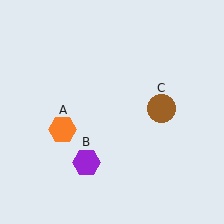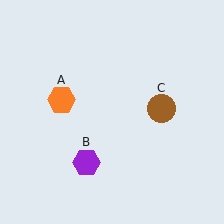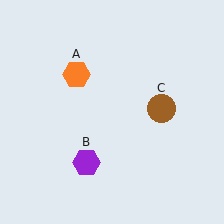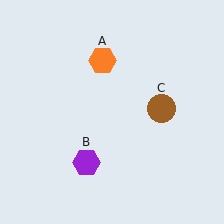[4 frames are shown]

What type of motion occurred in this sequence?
The orange hexagon (object A) rotated clockwise around the center of the scene.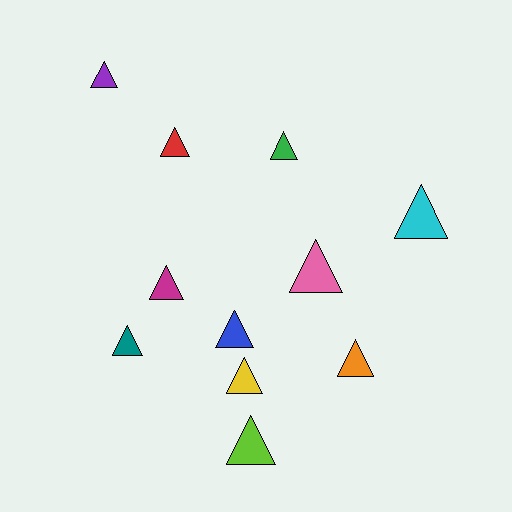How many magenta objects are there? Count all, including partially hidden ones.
There is 1 magenta object.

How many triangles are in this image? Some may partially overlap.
There are 11 triangles.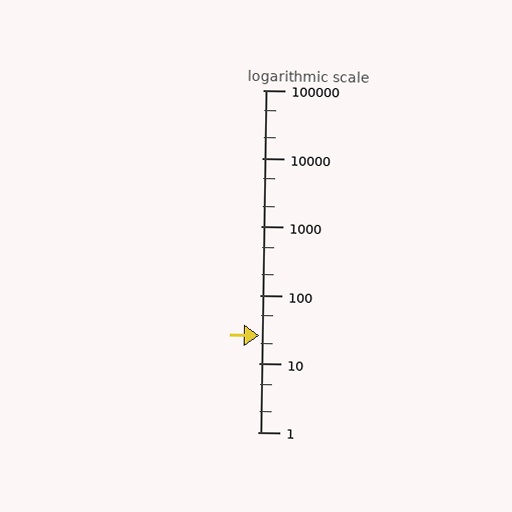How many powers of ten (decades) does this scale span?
The scale spans 5 decades, from 1 to 100000.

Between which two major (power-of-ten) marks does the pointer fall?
The pointer is between 10 and 100.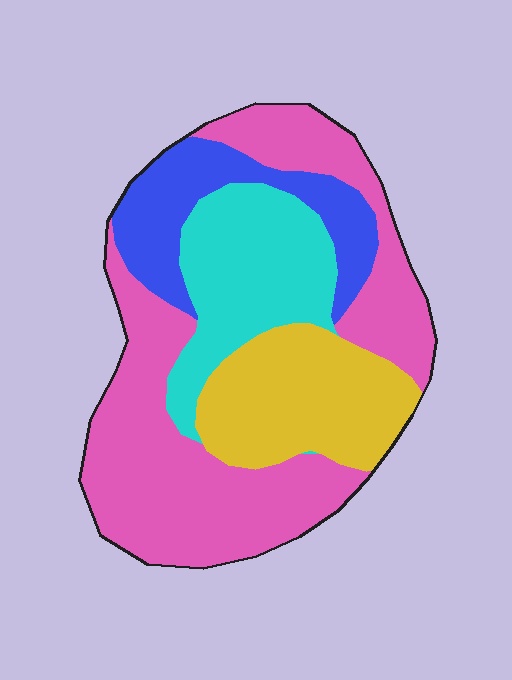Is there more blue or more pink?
Pink.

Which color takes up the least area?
Blue, at roughly 15%.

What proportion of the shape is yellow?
Yellow takes up about one fifth (1/5) of the shape.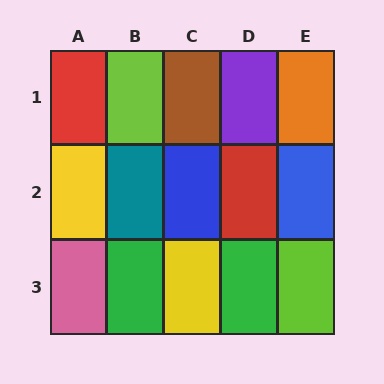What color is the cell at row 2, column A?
Yellow.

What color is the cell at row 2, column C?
Blue.